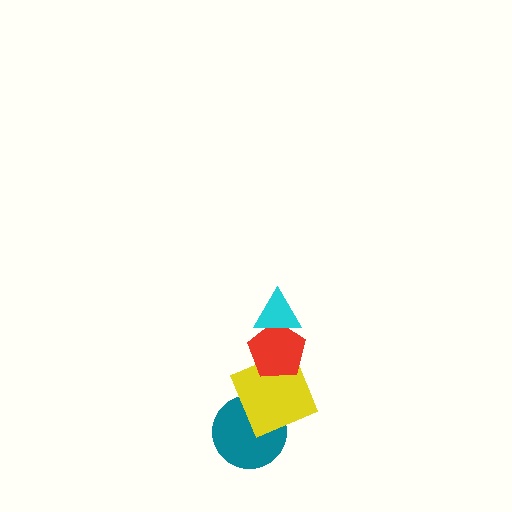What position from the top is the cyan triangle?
The cyan triangle is 1st from the top.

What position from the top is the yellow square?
The yellow square is 3rd from the top.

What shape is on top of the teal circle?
The yellow square is on top of the teal circle.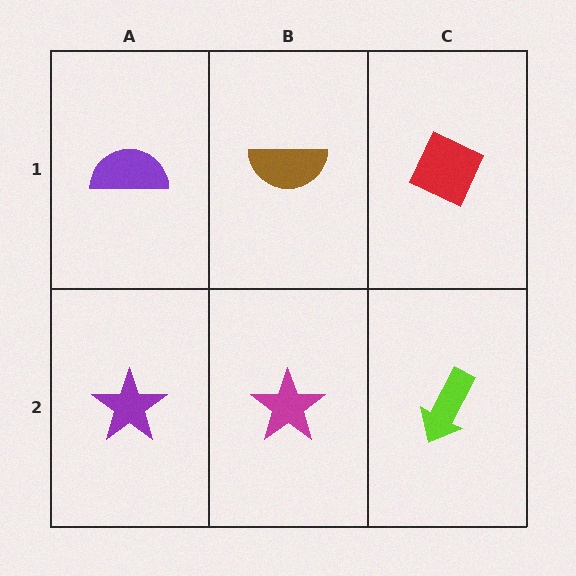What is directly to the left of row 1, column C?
A brown semicircle.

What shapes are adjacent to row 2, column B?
A brown semicircle (row 1, column B), a purple star (row 2, column A), a lime arrow (row 2, column C).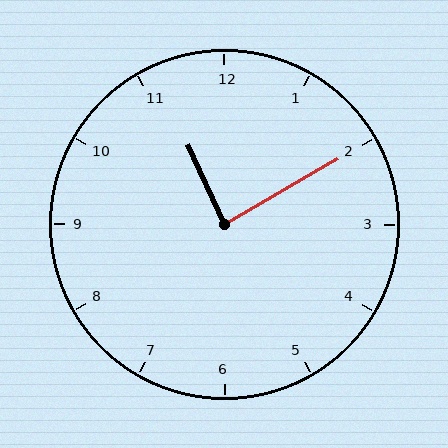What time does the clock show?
11:10.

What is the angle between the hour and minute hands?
Approximately 85 degrees.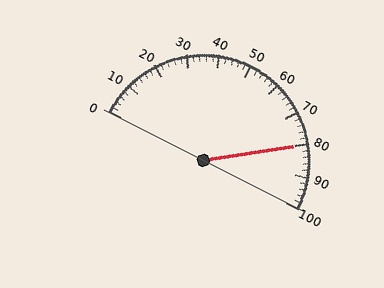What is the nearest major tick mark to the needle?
The nearest major tick mark is 80.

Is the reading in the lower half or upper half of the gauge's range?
The reading is in the upper half of the range (0 to 100).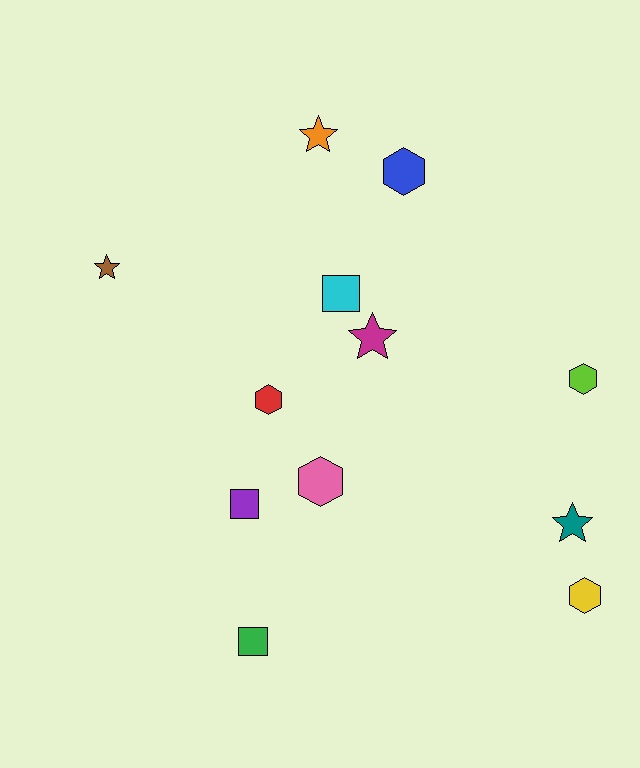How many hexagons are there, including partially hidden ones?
There are 5 hexagons.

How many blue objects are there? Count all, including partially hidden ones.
There is 1 blue object.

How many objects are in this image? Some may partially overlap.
There are 12 objects.